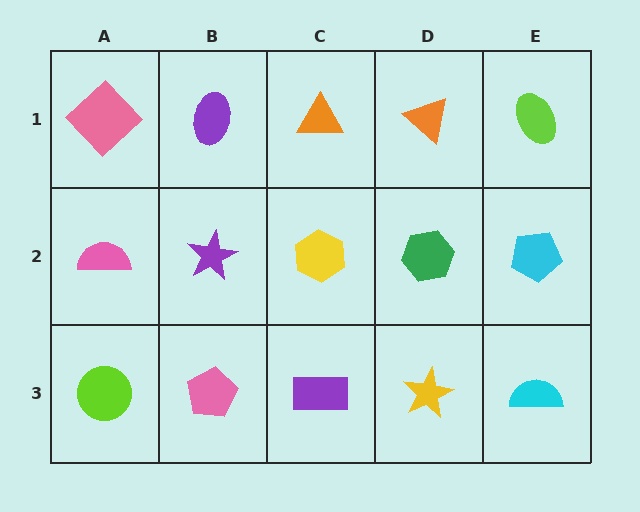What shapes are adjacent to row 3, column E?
A cyan pentagon (row 2, column E), a yellow star (row 3, column D).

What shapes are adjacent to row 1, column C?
A yellow hexagon (row 2, column C), a purple ellipse (row 1, column B), an orange triangle (row 1, column D).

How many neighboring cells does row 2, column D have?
4.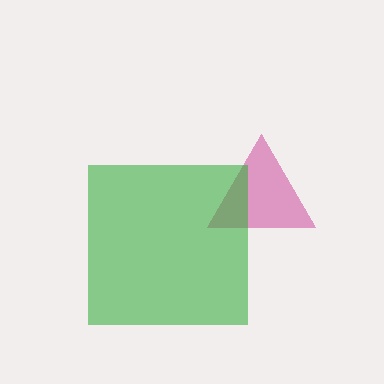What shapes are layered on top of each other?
The layered shapes are: a magenta triangle, a green square.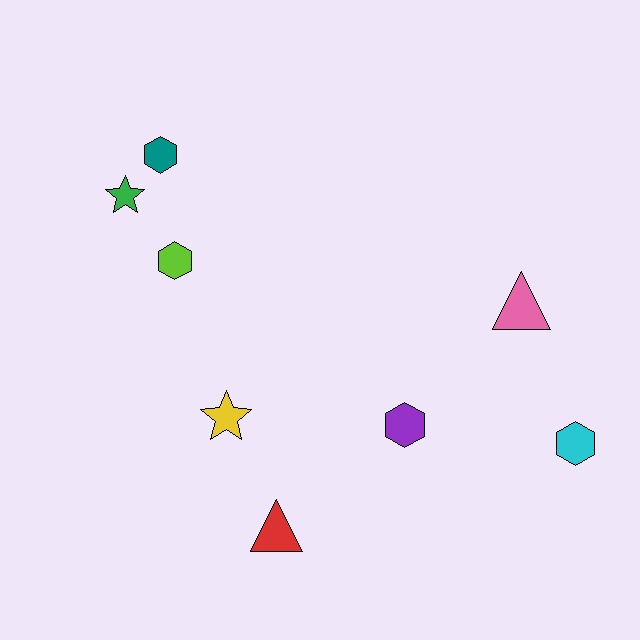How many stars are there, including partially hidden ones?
There are 2 stars.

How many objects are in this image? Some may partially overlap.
There are 8 objects.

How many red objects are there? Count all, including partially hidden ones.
There is 1 red object.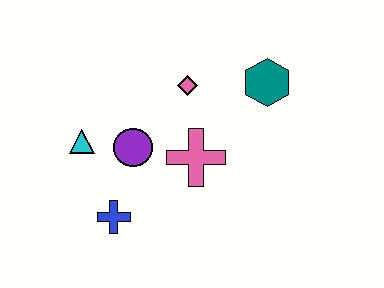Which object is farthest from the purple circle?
The teal hexagon is farthest from the purple circle.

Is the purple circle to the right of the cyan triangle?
Yes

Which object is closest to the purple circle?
The cyan triangle is closest to the purple circle.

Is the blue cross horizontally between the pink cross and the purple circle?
No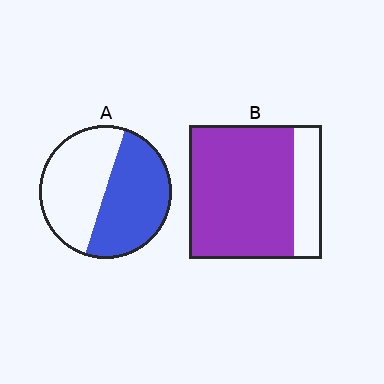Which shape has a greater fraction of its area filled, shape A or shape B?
Shape B.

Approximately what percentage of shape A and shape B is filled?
A is approximately 50% and B is approximately 80%.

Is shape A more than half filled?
Roughly half.